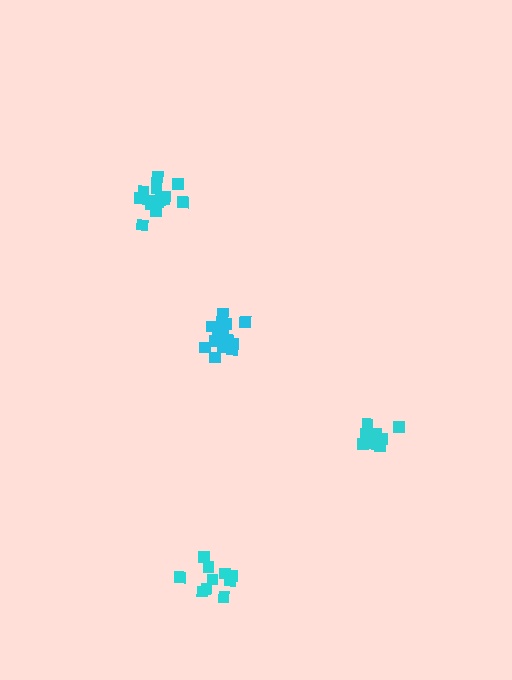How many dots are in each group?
Group 1: 16 dots, Group 2: 12 dots, Group 3: 10 dots, Group 4: 16 dots (54 total).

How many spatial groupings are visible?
There are 4 spatial groupings.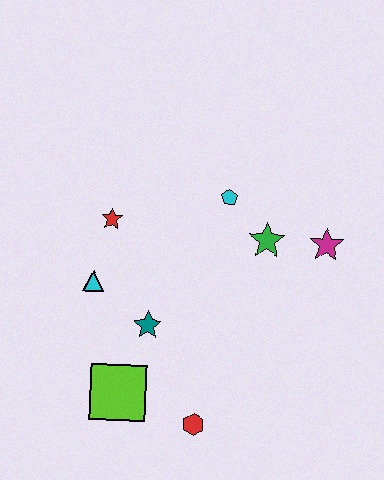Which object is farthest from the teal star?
The magenta star is farthest from the teal star.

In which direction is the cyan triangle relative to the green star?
The cyan triangle is to the left of the green star.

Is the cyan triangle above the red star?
No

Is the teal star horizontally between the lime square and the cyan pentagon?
Yes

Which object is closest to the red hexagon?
The lime square is closest to the red hexagon.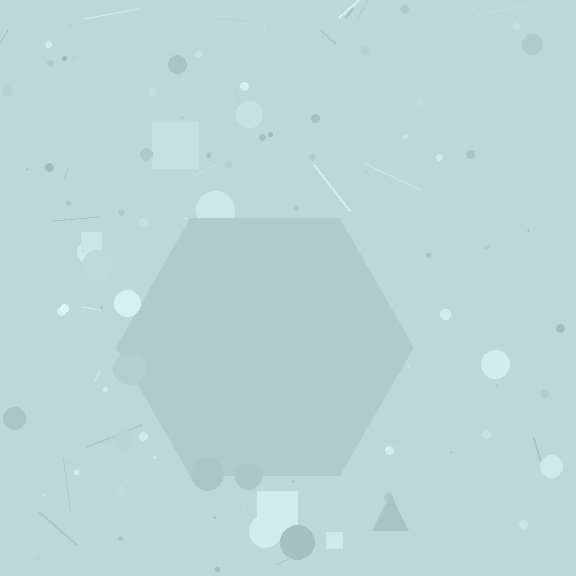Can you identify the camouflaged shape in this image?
The camouflaged shape is a hexagon.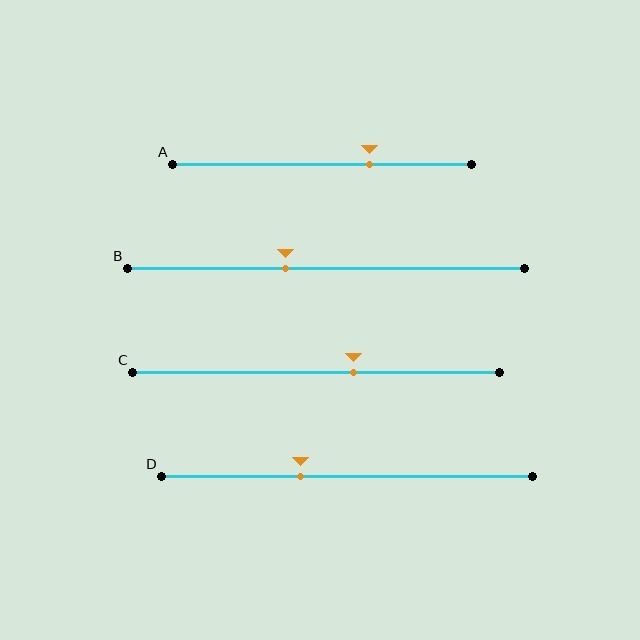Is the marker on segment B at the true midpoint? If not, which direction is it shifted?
No, the marker on segment B is shifted to the left by about 10% of the segment length.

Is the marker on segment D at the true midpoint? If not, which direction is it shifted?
No, the marker on segment D is shifted to the left by about 12% of the segment length.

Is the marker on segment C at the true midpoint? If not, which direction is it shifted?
No, the marker on segment C is shifted to the right by about 10% of the segment length.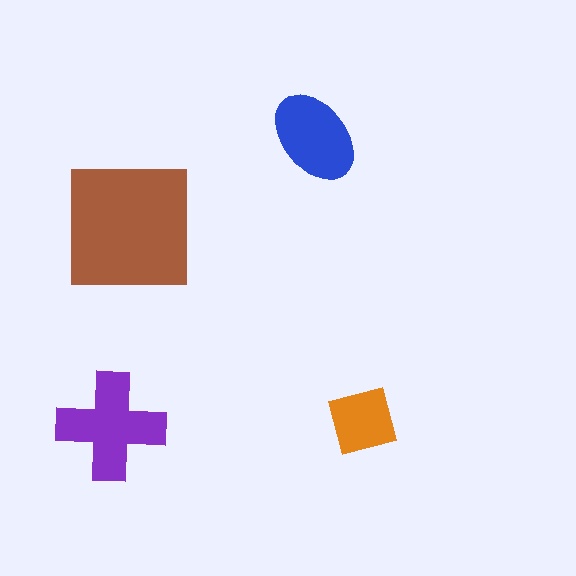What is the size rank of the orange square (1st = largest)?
4th.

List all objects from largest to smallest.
The brown square, the purple cross, the blue ellipse, the orange square.